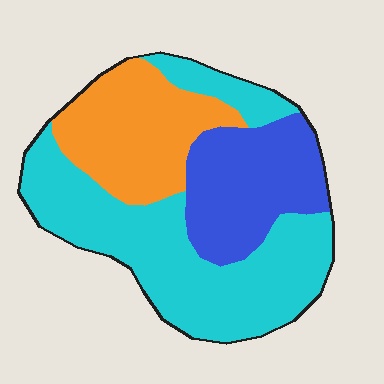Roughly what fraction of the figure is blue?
Blue covers roughly 25% of the figure.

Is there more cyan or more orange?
Cyan.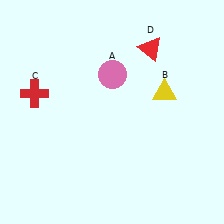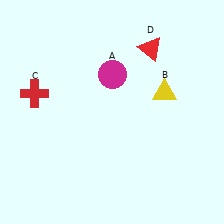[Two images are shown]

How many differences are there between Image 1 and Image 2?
There is 1 difference between the two images.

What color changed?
The circle (A) changed from pink in Image 1 to magenta in Image 2.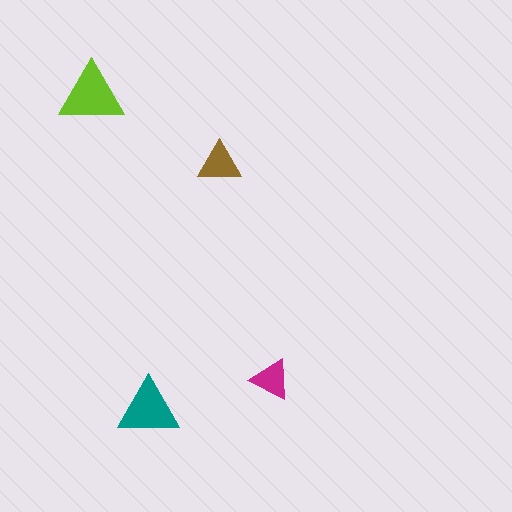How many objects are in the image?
There are 4 objects in the image.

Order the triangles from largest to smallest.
the lime one, the teal one, the brown one, the magenta one.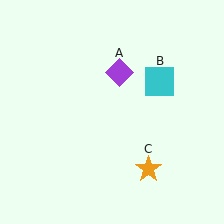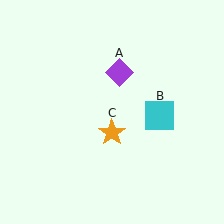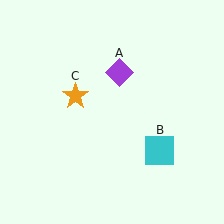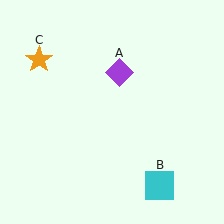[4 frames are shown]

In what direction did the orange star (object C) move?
The orange star (object C) moved up and to the left.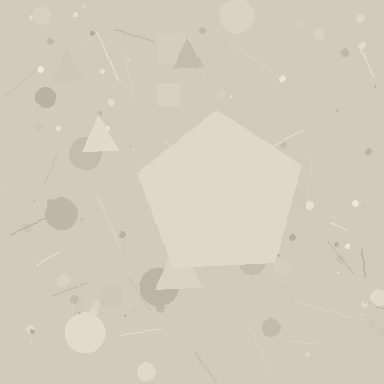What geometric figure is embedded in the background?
A pentagon is embedded in the background.